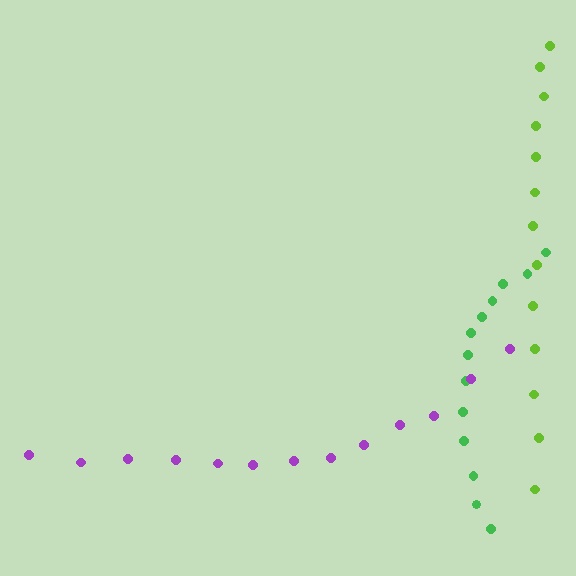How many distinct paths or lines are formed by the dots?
There are 3 distinct paths.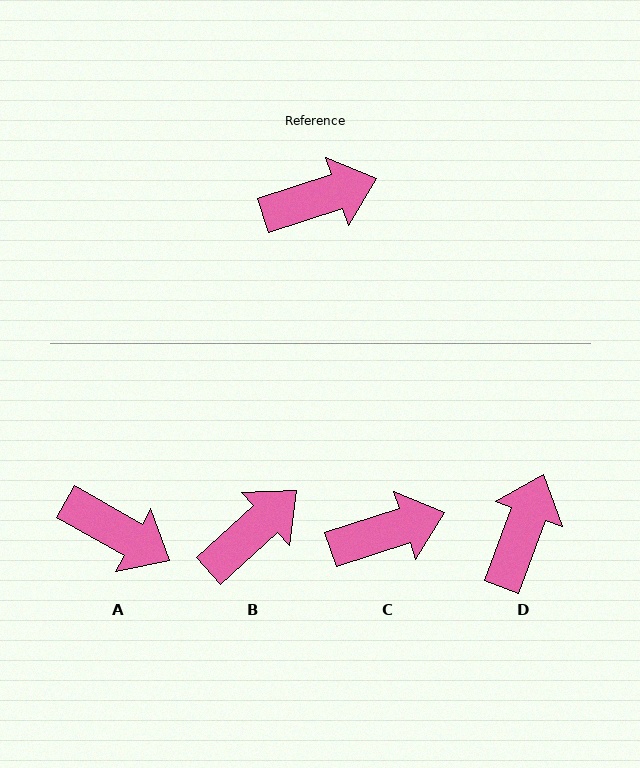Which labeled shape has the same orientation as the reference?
C.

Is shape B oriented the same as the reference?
No, it is off by about 24 degrees.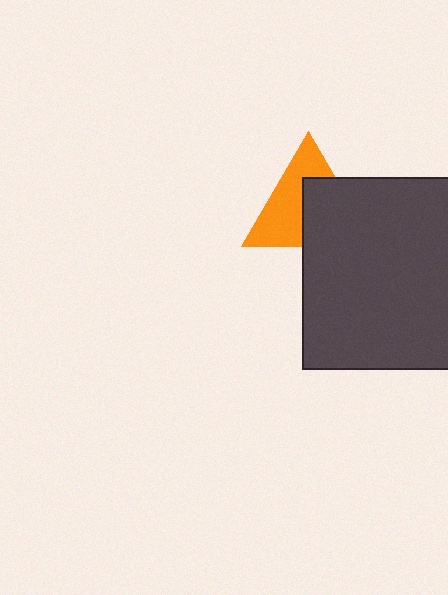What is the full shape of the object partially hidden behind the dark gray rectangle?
The partially hidden object is an orange triangle.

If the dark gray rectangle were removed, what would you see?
You would see the complete orange triangle.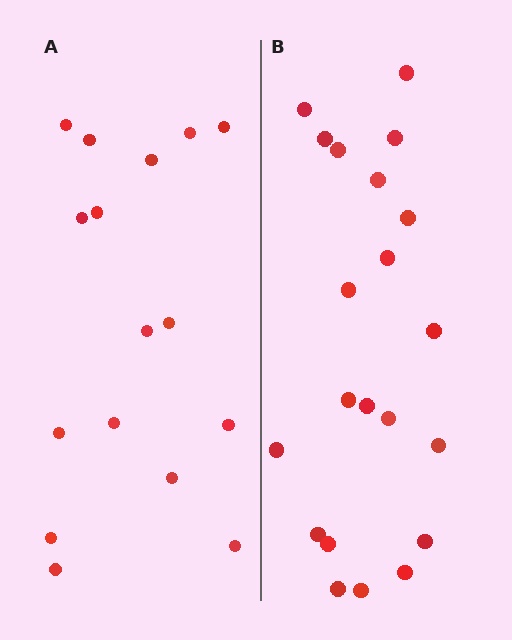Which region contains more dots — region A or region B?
Region B (the right region) has more dots.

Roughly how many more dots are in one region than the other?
Region B has about 5 more dots than region A.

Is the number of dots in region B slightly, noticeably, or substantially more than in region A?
Region B has noticeably more, but not dramatically so. The ratio is roughly 1.3 to 1.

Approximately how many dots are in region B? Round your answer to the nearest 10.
About 20 dots. (The exact count is 21, which rounds to 20.)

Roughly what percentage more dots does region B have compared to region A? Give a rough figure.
About 30% more.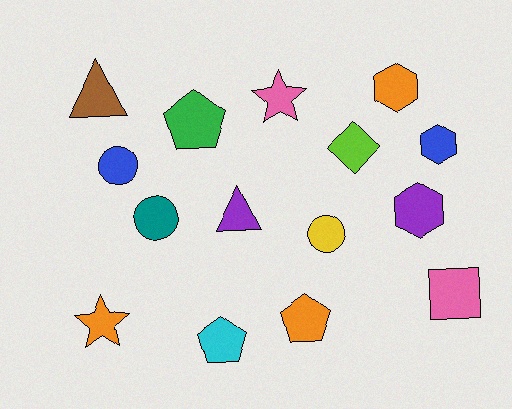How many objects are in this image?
There are 15 objects.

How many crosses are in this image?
There are no crosses.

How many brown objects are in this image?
There is 1 brown object.